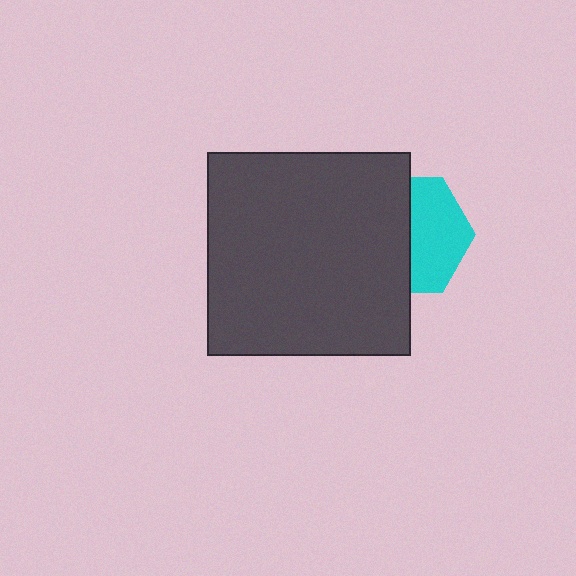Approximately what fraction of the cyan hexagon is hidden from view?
Roughly 52% of the cyan hexagon is hidden behind the dark gray square.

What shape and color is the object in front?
The object in front is a dark gray square.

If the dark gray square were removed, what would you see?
You would see the complete cyan hexagon.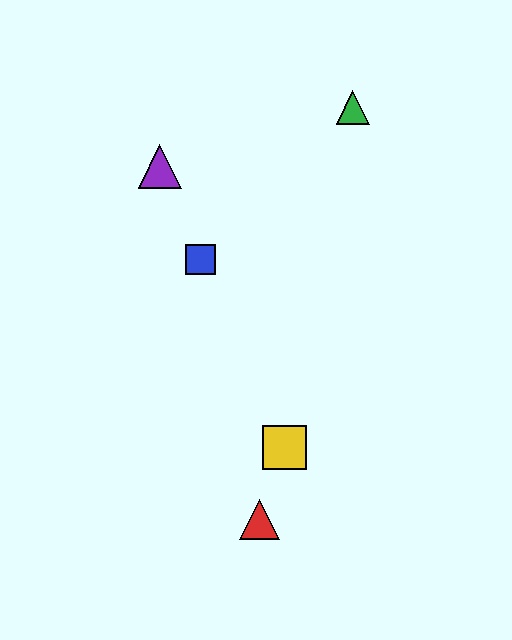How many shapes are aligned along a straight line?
3 shapes (the blue square, the yellow square, the purple triangle) are aligned along a straight line.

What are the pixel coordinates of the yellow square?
The yellow square is at (284, 448).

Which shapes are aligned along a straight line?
The blue square, the yellow square, the purple triangle are aligned along a straight line.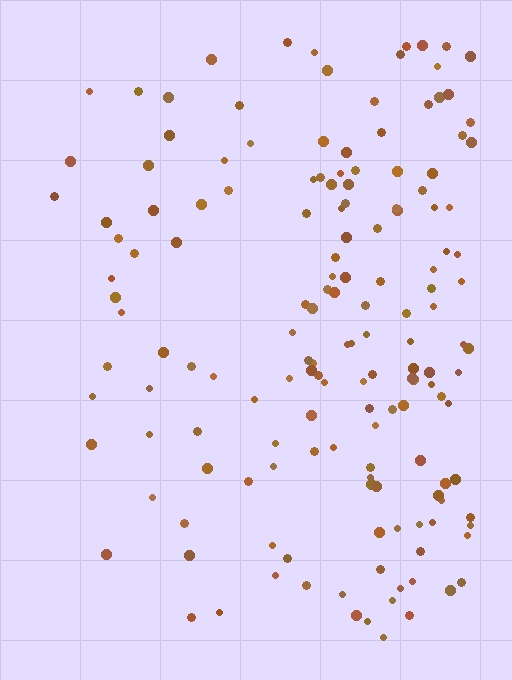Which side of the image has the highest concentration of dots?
The right.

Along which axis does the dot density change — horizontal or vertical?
Horizontal.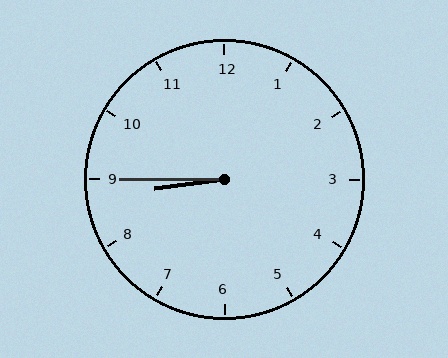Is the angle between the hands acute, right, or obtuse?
It is acute.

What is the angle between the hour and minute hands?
Approximately 8 degrees.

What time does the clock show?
8:45.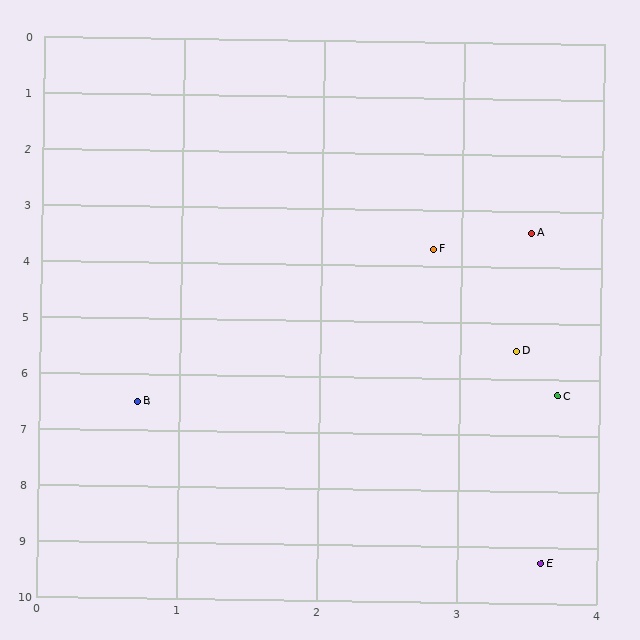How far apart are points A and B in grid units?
Points A and B are about 4.2 grid units apart.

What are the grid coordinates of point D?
Point D is at approximately (3.4, 5.5).